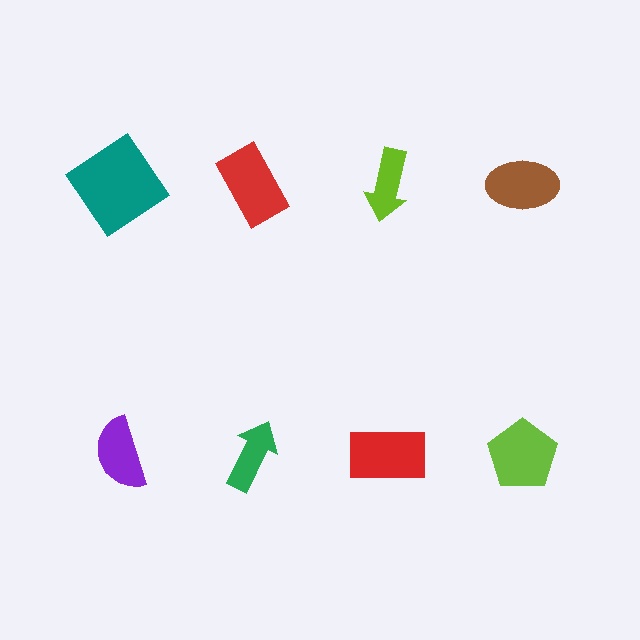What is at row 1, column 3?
A lime arrow.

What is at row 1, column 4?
A brown ellipse.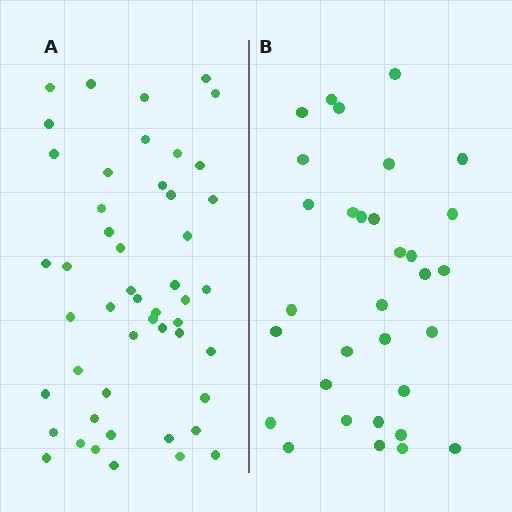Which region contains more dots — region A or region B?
Region A (the left region) has more dots.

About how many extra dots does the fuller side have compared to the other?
Region A has approximately 15 more dots than region B.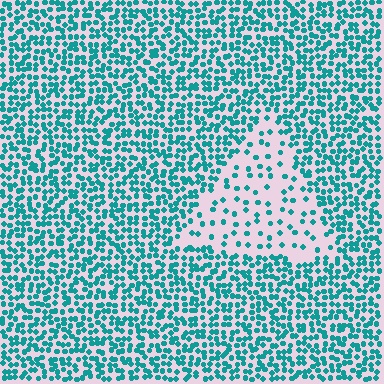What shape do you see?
I see a triangle.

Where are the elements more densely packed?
The elements are more densely packed outside the triangle boundary.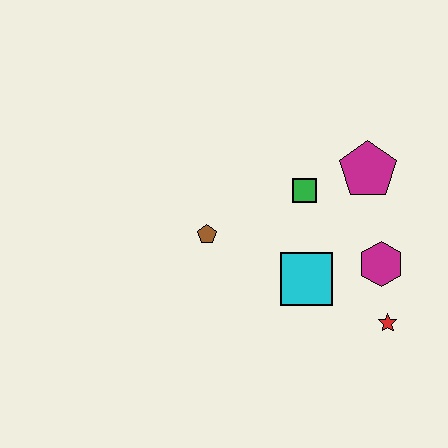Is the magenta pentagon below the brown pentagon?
No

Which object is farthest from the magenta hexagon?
The brown pentagon is farthest from the magenta hexagon.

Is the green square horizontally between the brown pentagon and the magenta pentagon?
Yes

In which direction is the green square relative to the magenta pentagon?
The green square is to the left of the magenta pentagon.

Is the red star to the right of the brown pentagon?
Yes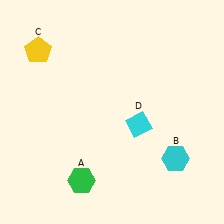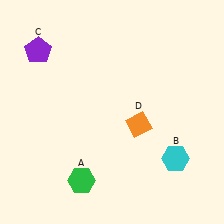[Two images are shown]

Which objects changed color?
C changed from yellow to purple. D changed from cyan to orange.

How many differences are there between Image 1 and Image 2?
There are 2 differences between the two images.